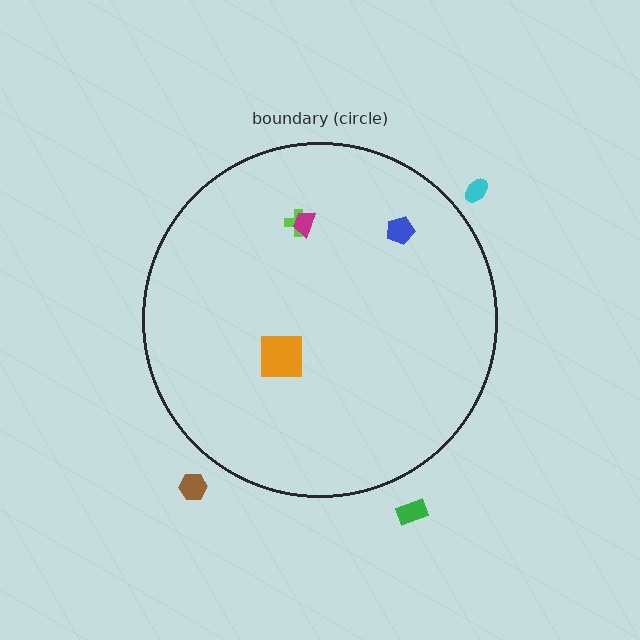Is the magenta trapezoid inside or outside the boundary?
Inside.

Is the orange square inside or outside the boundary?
Inside.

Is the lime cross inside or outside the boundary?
Inside.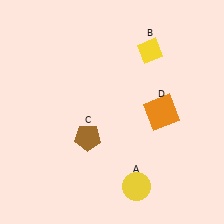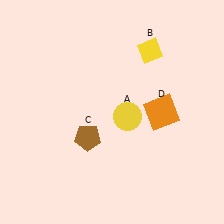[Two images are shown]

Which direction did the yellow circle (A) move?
The yellow circle (A) moved up.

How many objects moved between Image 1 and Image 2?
1 object moved between the two images.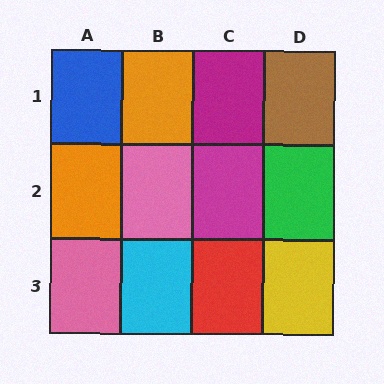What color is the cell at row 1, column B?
Orange.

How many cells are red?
1 cell is red.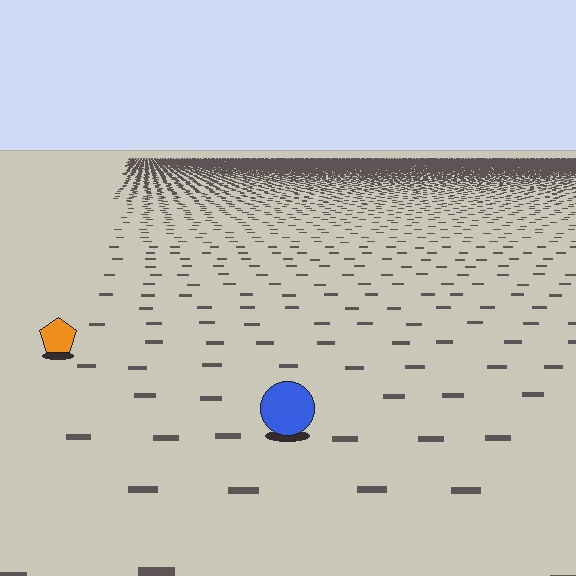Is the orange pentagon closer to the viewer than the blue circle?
No. The blue circle is closer — you can tell from the texture gradient: the ground texture is coarser near it.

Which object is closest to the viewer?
The blue circle is closest. The texture marks near it are larger and more spread out.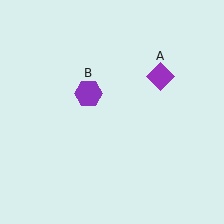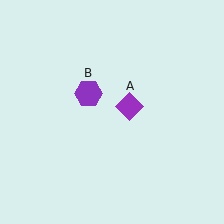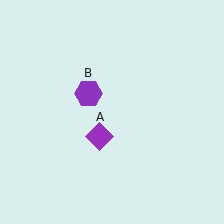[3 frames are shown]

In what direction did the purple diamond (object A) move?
The purple diamond (object A) moved down and to the left.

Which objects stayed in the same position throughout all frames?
Purple hexagon (object B) remained stationary.